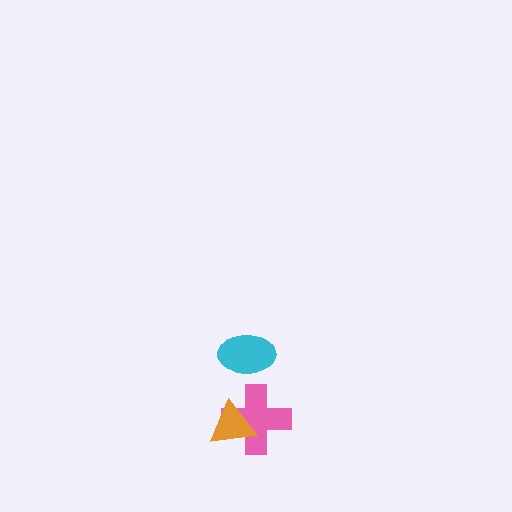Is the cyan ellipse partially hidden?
No, no other shape covers it.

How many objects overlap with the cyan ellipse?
0 objects overlap with the cyan ellipse.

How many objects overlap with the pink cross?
1 object overlaps with the pink cross.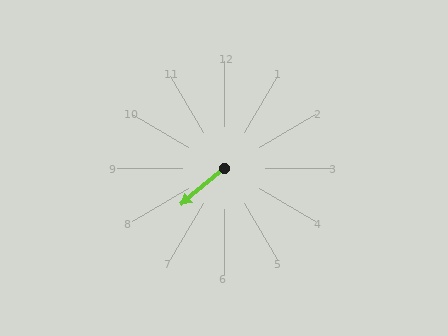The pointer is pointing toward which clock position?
Roughly 8 o'clock.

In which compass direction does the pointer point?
Southwest.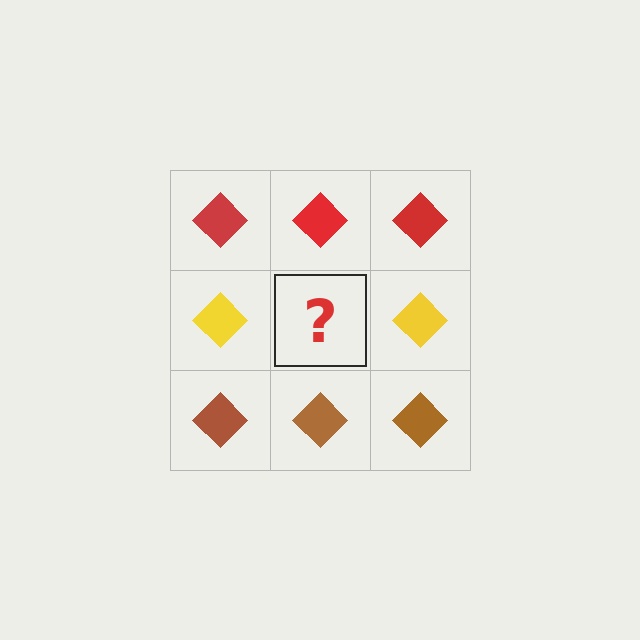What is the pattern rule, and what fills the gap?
The rule is that each row has a consistent color. The gap should be filled with a yellow diamond.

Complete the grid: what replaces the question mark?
The question mark should be replaced with a yellow diamond.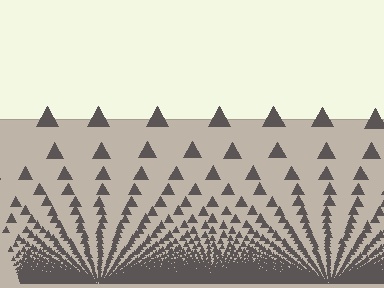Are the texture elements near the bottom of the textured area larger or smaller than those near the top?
Smaller. The gradient is inverted — elements near the bottom are smaller and denser.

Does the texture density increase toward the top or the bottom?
Density increases toward the bottom.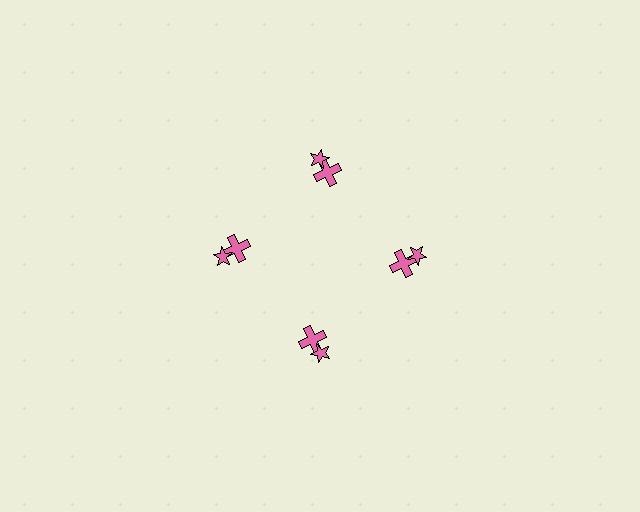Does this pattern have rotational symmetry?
Yes, this pattern has 4-fold rotational symmetry. It looks the same after rotating 90 degrees around the center.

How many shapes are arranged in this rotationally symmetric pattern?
There are 8 shapes, arranged in 4 groups of 2.